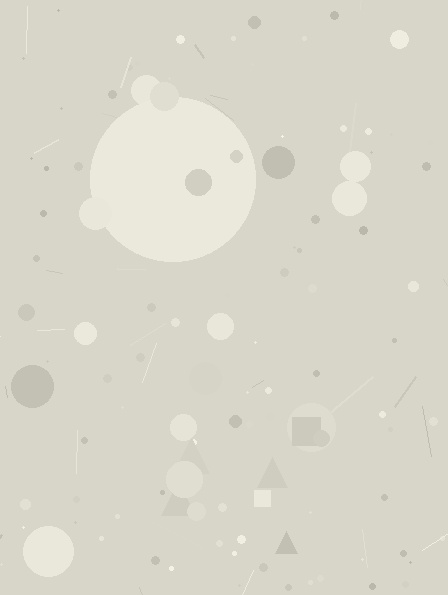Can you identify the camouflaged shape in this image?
The camouflaged shape is a circle.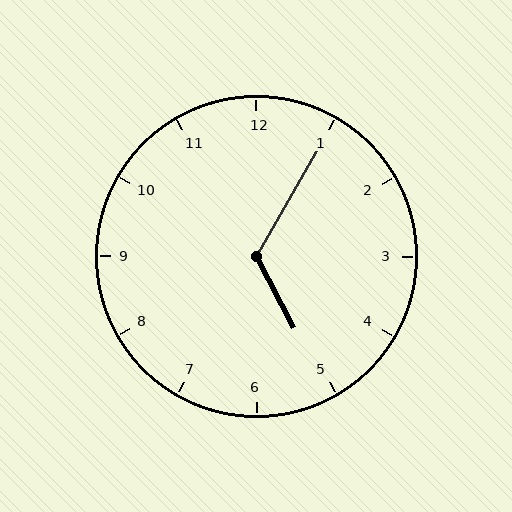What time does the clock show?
5:05.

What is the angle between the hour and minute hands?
Approximately 122 degrees.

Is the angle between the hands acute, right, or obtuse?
It is obtuse.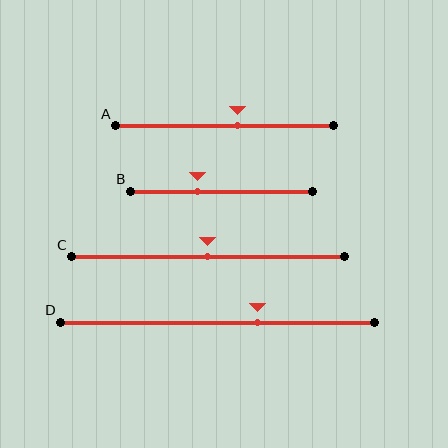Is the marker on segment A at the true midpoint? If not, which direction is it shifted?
No, the marker on segment A is shifted to the right by about 6% of the segment length.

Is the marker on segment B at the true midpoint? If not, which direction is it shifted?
No, the marker on segment B is shifted to the left by about 14% of the segment length.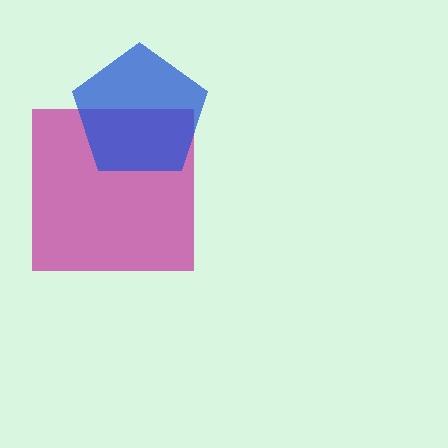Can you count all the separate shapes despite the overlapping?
Yes, there are 2 separate shapes.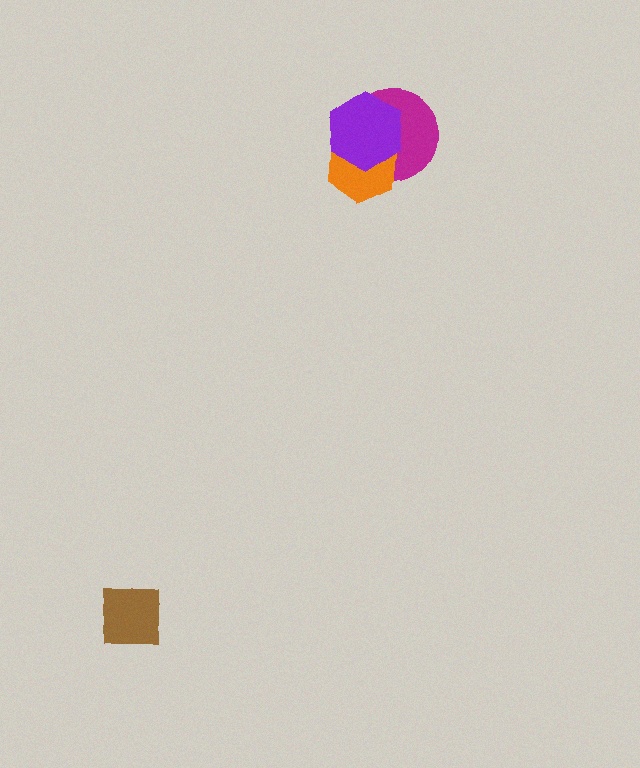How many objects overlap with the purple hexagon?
2 objects overlap with the purple hexagon.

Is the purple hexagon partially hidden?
No, no other shape covers it.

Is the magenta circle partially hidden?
Yes, it is partially covered by another shape.